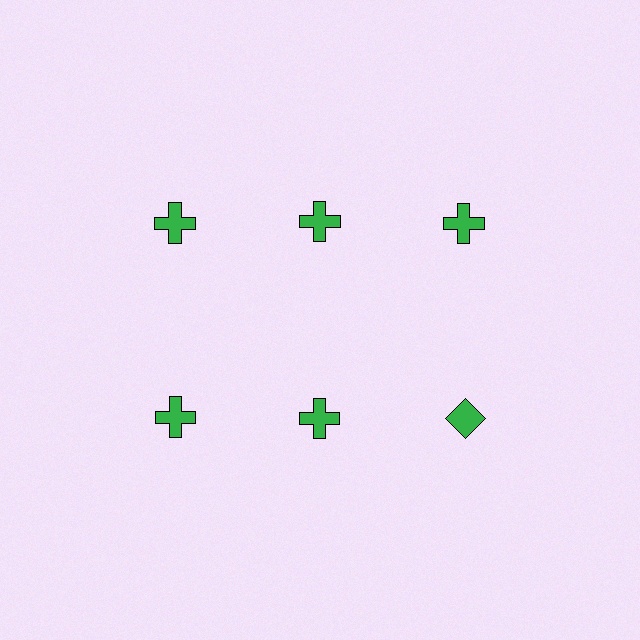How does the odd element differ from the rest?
It has a different shape: diamond instead of cross.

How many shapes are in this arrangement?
There are 6 shapes arranged in a grid pattern.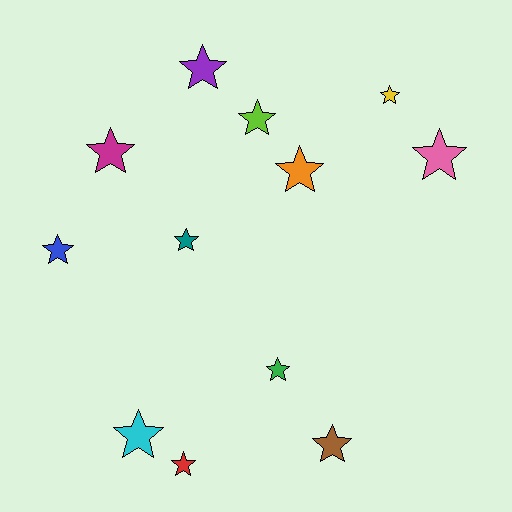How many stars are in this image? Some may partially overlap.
There are 12 stars.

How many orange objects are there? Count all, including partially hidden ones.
There is 1 orange object.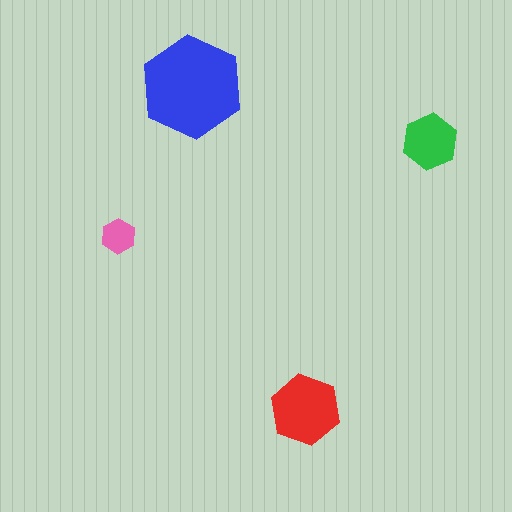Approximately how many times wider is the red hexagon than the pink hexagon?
About 2 times wider.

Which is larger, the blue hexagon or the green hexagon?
The blue one.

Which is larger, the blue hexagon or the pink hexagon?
The blue one.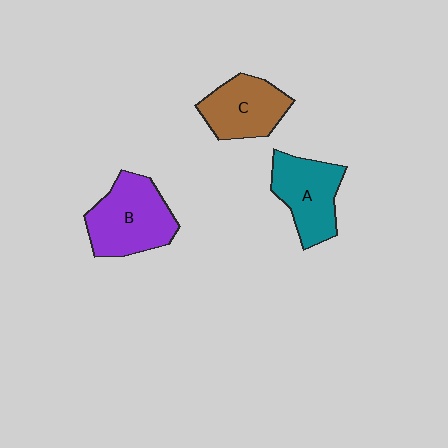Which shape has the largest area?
Shape B (purple).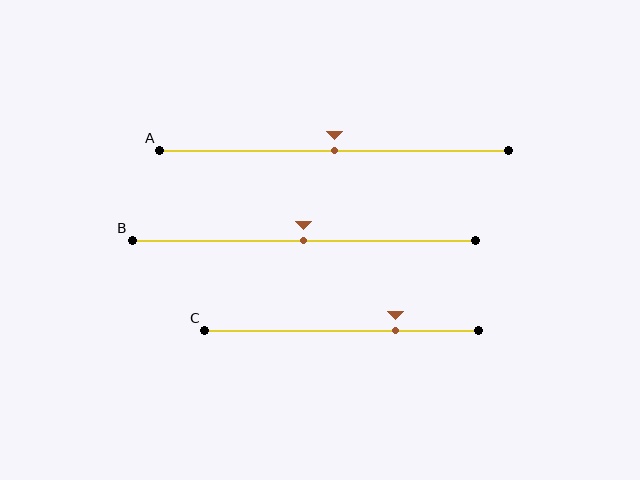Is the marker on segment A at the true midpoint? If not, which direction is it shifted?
Yes, the marker on segment A is at the true midpoint.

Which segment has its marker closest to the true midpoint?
Segment A has its marker closest to the true midpoint.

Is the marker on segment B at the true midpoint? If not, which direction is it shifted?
Yes, the marker on segment B is at the true midpoint.